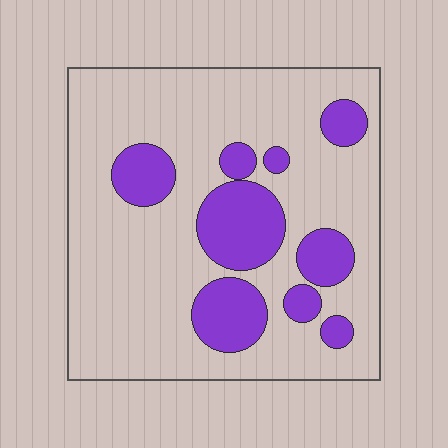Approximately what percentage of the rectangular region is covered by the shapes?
Approximately 25%.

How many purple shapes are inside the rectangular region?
9.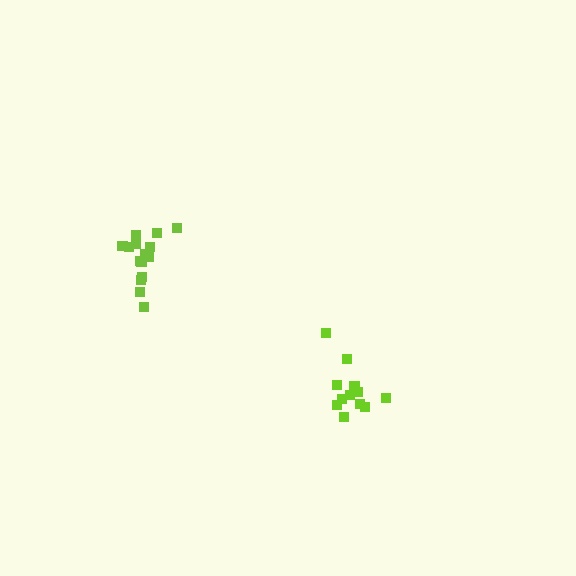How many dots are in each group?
Group 1: 15 dots, Group 2: 12 dots (27 total).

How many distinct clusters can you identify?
There are 2 distinct clusters.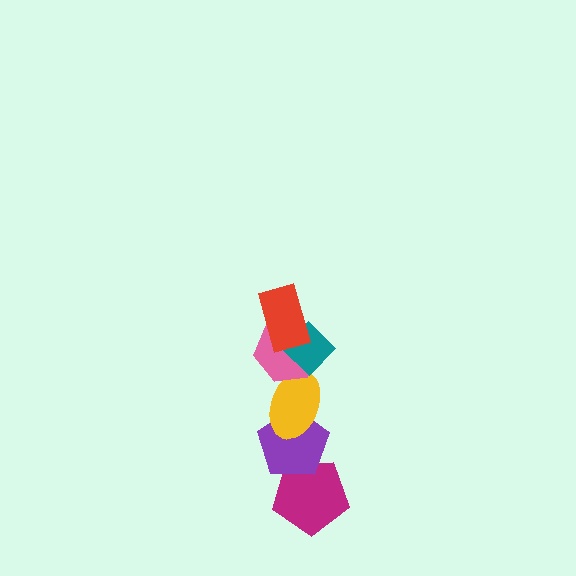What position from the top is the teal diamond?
The teal diamond is 2nd from the top.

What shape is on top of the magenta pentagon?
The purple pentagon is on top of the magenta pentagon.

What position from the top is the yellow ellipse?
The yellow ellipse is 4th from the top.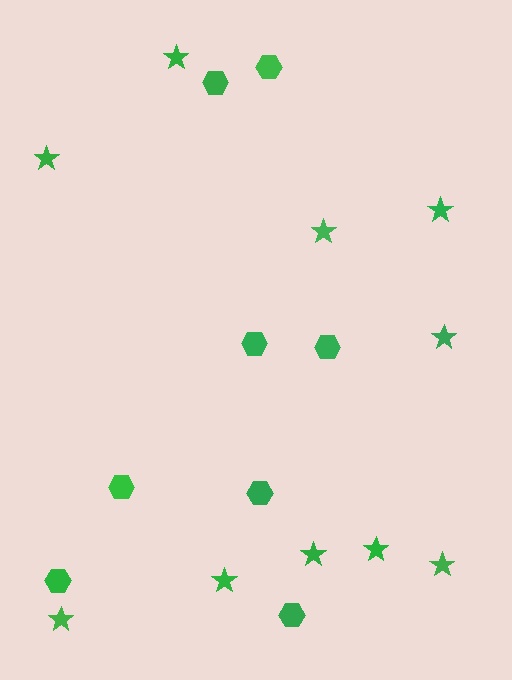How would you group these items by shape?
There are 2 groups: one group of hexagons (8) and one group of stars (10).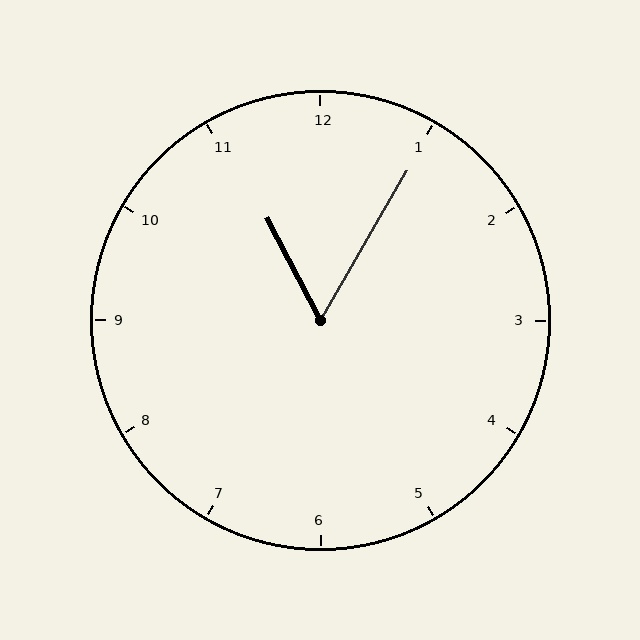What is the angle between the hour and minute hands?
Approximately 58 degrees.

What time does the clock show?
11:05.